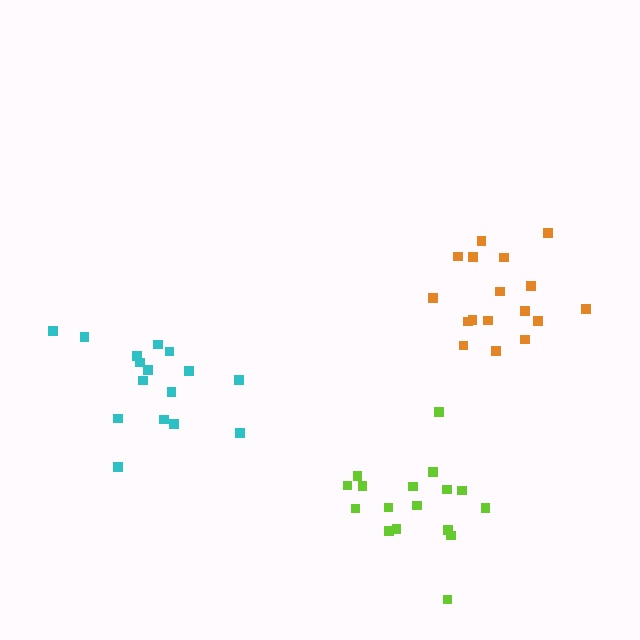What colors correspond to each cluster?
The clusters are colored: lime, cyan, orange.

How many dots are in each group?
Group 1: 17 dots, Group 2: 16 dots, Group 3: 17 dots (50 total).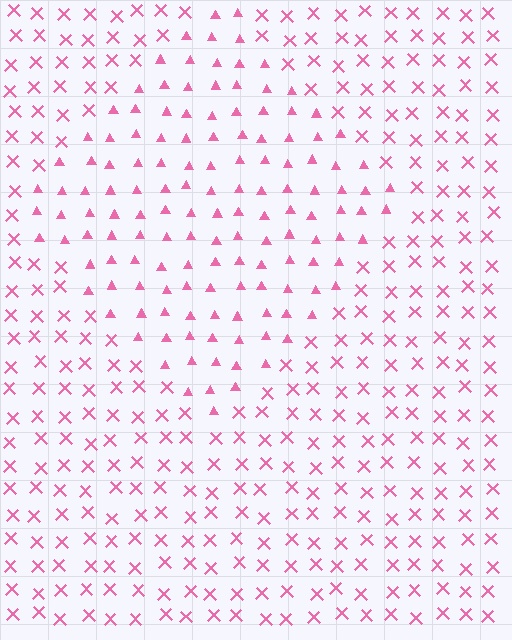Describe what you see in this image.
The image is filled with small pink elements arranged in a uniform grid. A diamond-shaped region contains triangles, while the surrounding area contains X marks. The boundary is defined purely by the change in element shape.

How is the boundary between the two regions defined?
The boundary is defined by a change in element shape: triangles inside vs. X marks outside. All elements share the same color and spacing.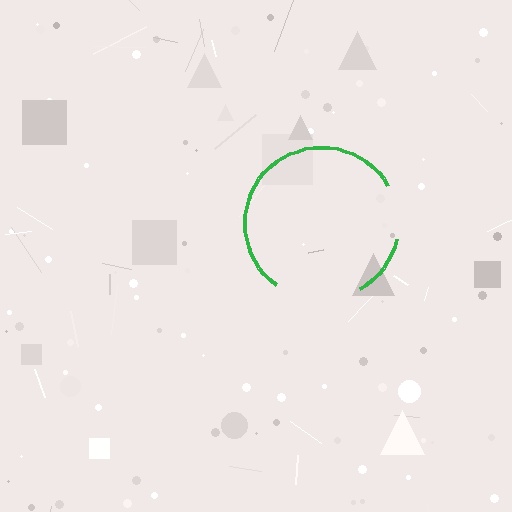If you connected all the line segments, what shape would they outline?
They would outline a circle.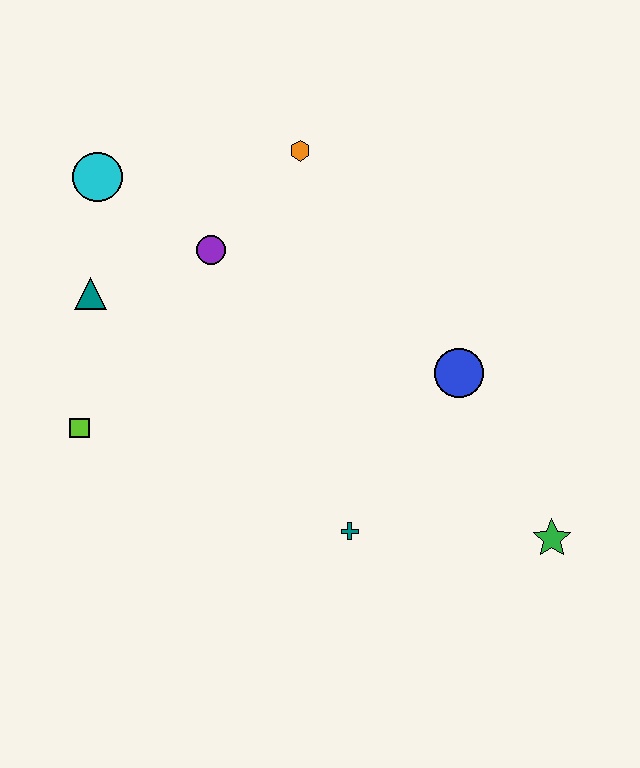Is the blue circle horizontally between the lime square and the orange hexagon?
No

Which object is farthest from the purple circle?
The green star is farthest from the purple circle.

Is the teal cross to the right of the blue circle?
No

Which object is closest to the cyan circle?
The teal triangle is closest to the cyan circle.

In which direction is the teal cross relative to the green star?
The teal cross is to the left of the green star.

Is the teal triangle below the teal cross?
No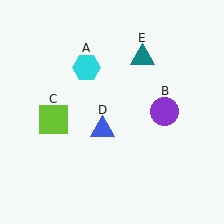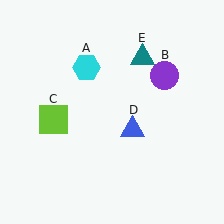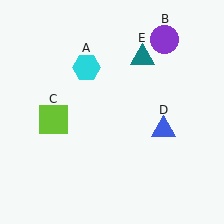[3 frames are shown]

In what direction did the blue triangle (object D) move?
The blue triangle (object D) moved right.